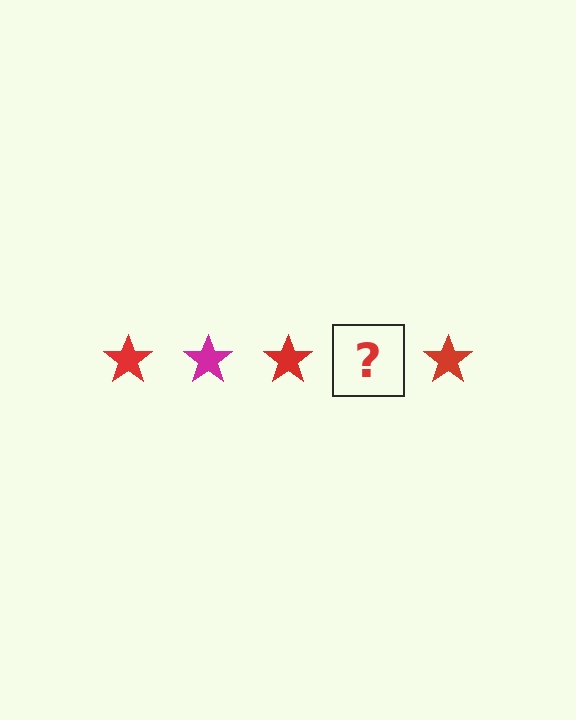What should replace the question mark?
The question mark should be replaced with a magenta star.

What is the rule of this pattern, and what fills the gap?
The rule is that the pattern cycles through red, magenta stars. The gap should be filled with a magenta star.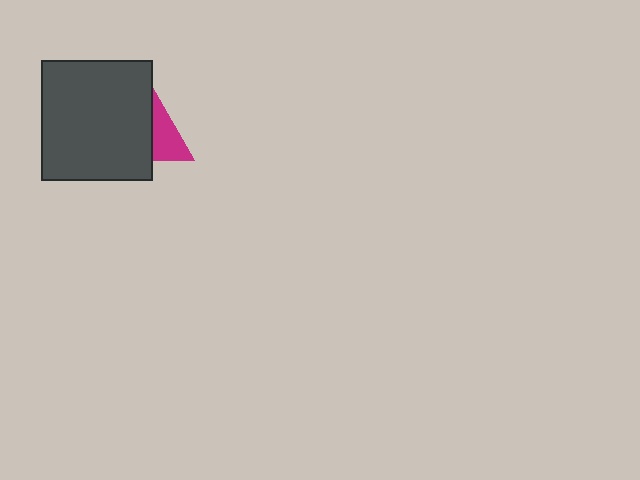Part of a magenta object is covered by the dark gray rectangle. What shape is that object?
It is a triangle.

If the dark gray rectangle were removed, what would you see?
You would see the complete magenta triangle.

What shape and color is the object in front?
The object in front is a dark gray rectangle.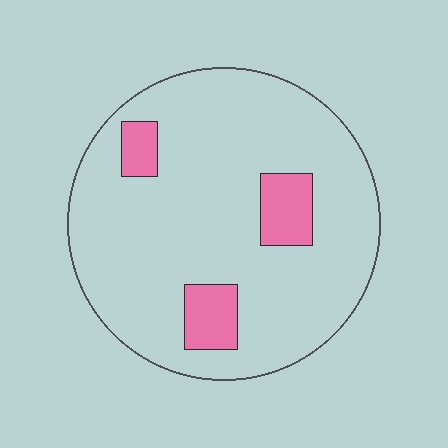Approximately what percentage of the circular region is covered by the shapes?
Approximately 10%.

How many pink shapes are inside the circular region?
3.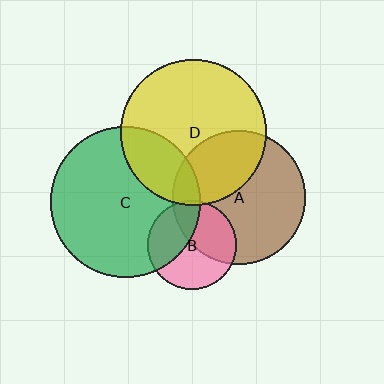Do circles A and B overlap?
Yes.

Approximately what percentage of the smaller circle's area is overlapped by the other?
Approximately 40%.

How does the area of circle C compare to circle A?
Approximately 1.3 times.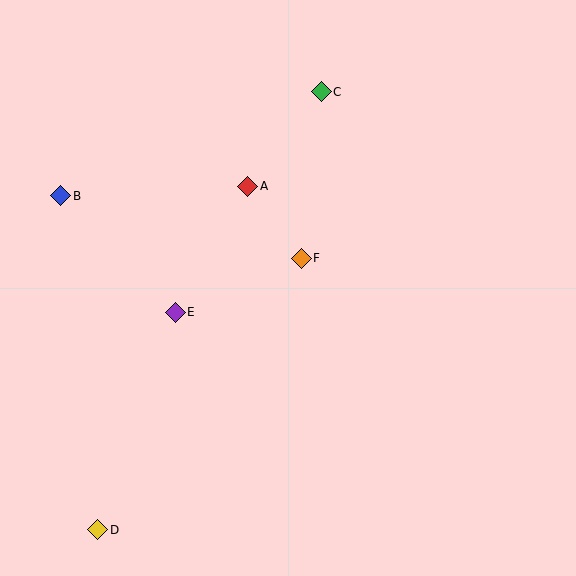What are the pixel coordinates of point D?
Point D is at (98, 530).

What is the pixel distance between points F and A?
The distance between F and A is 89 pixels.